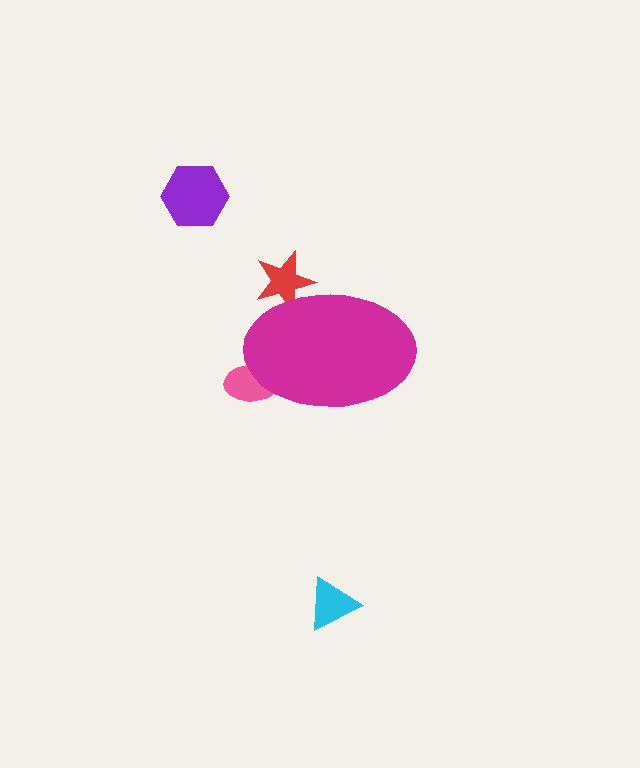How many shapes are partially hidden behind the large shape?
2 shapes are partially hidden.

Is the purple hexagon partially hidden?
No, the purple hexagon is fully visible.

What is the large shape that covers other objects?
A magenta ellipse.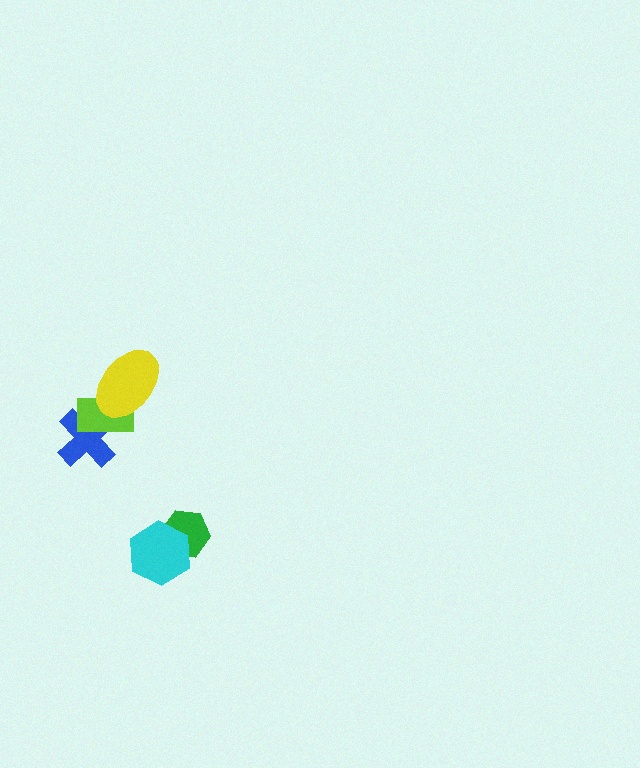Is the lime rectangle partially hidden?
Yes, it is partially covered by another shape.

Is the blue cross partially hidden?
Yes, it is partially covered by another shape.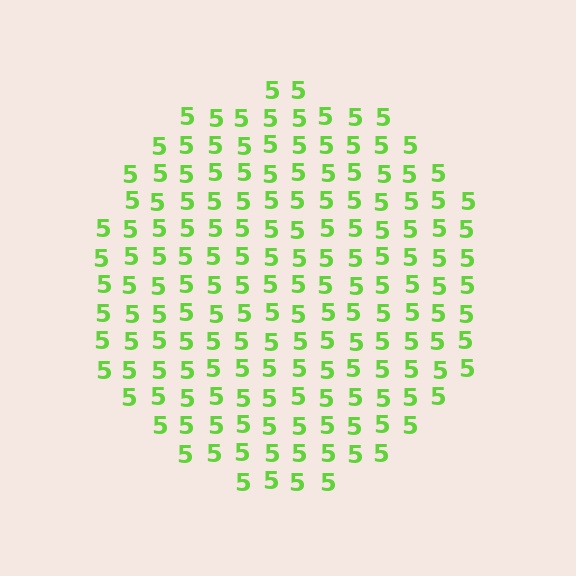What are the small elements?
The small elements are digit 5's.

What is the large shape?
The large shape is a circle.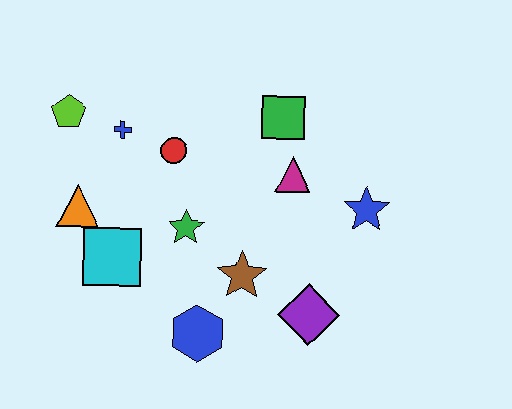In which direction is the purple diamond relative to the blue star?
The purple diamond is below the blue star.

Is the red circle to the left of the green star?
Yes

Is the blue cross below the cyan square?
No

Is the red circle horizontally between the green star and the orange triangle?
Yes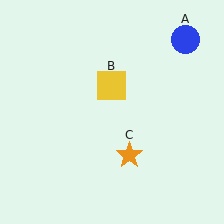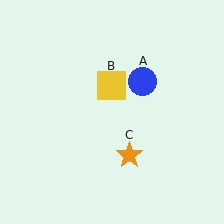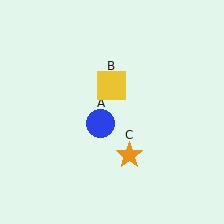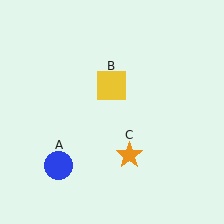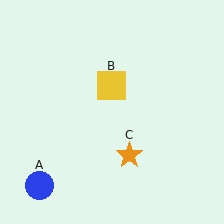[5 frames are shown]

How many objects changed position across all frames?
1 object changed position: blue circle (object A).